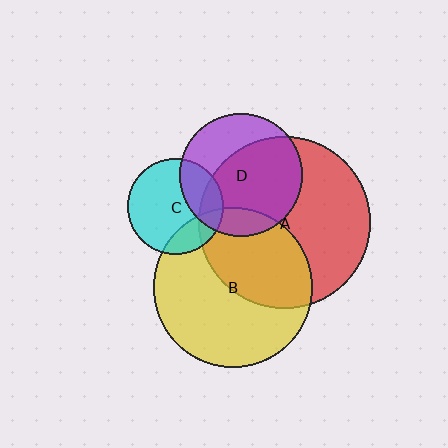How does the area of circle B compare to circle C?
Approximately 2.8 times.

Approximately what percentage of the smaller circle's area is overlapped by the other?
Approximately 15%.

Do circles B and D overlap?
Yes.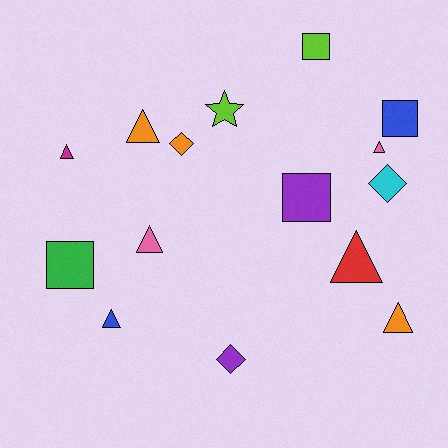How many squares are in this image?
There are 4 squares.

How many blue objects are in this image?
There are 2 blue objects.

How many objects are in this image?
There are 15 objects.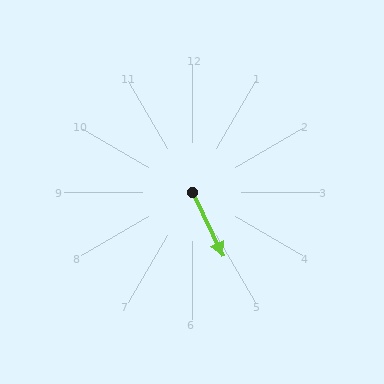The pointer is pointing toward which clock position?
Roughly 5 o'clock.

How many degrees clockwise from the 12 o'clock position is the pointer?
Approximately 154 degrees.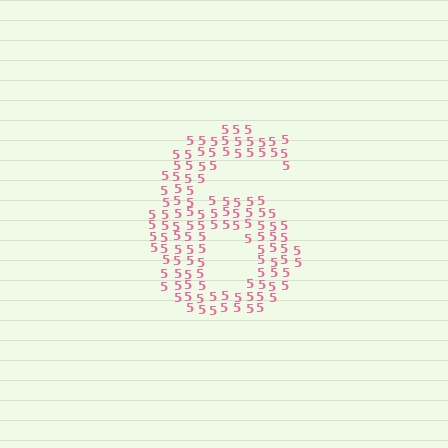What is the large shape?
The large shape is the digit 6.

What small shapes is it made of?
It is made of small digit 5's.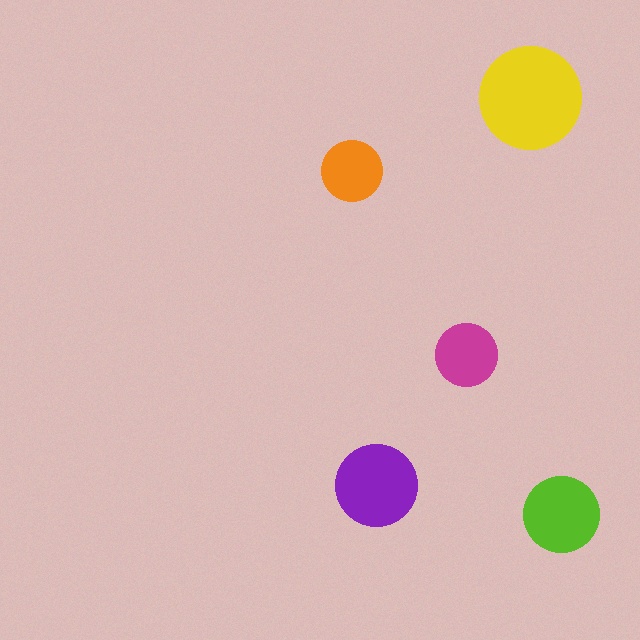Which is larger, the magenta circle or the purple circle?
The purple one.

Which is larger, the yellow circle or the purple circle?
The yellow one.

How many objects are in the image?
There are 5 objects in the image.